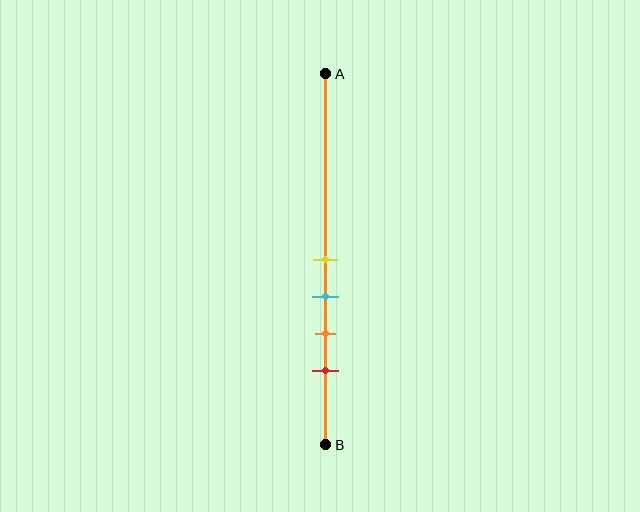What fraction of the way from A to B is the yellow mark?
The yellow mark is approximately 50% (0.5) of the way from A to B.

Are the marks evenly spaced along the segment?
Yes, the marks are approximately evenly spaced.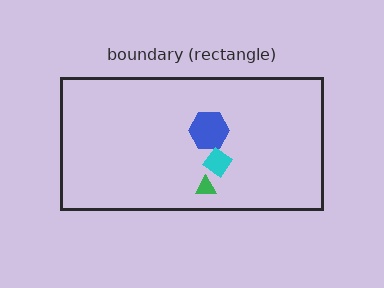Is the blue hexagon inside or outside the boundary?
Inside.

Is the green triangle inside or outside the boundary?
Inside.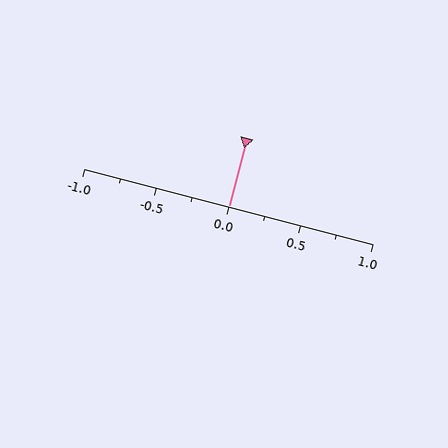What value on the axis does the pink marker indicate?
The marker indicates approximately 0.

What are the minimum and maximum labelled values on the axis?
The axis runs from -1.0 to 1.0.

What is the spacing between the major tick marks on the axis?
The major ticks are spaced 0.5 apart.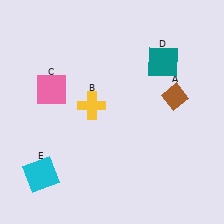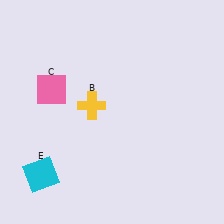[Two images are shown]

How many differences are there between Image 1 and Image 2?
There are 2 differences between the two images.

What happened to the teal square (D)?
The teal square (D) was removed in Image 2. It was in the top-right area of Image 1.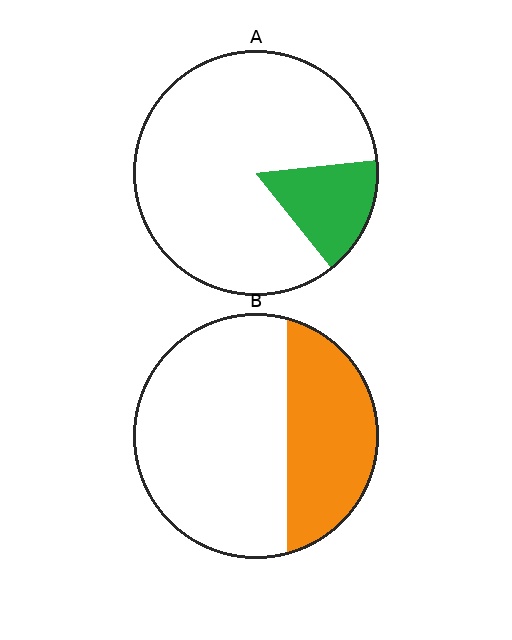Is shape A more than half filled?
No.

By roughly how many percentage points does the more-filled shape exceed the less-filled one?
By roughly 20 percentage points (B over A).